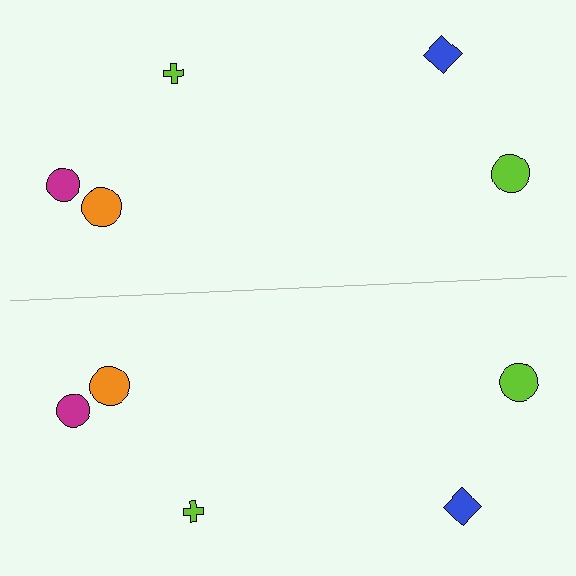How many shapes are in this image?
There are 10 shapes in this image.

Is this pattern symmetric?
Yes, this pattern has bilateral (reflection) symmetry.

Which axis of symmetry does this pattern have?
The pattern has a horizontal axis of symmetry running through the center of the image.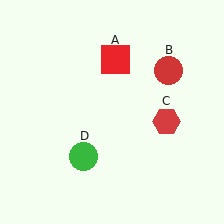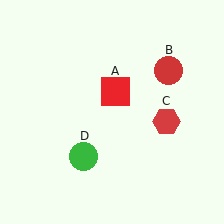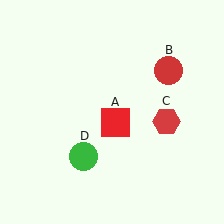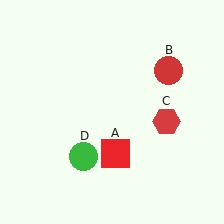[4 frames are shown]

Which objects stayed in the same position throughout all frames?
Red circle (object B) and red hexagon (object C) and green circle (object D) remained stationary.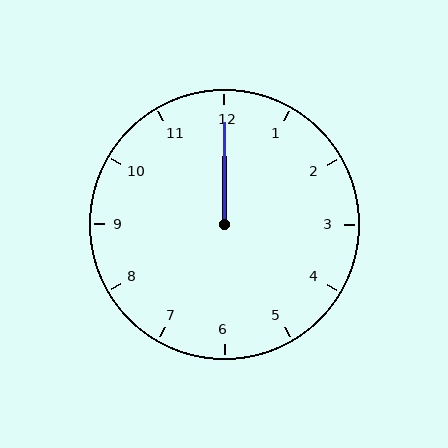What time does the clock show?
12:00.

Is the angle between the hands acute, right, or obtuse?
It is acute.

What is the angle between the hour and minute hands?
Approximately 0 degrees.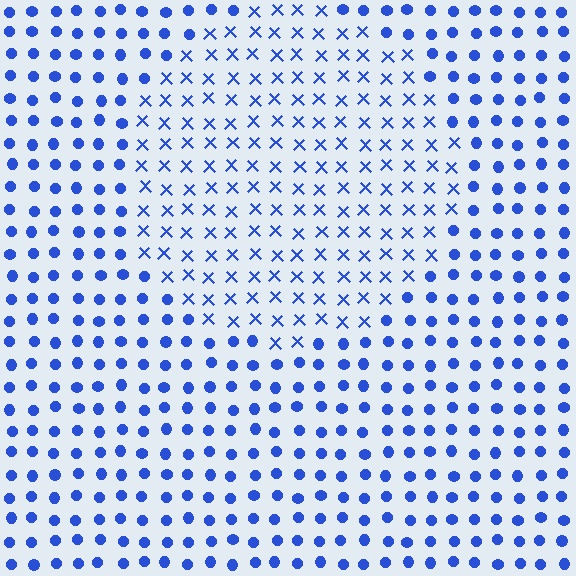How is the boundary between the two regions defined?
The boundary is defined by a change in element shape: X marks inside vs. circles outside. All elements share the same color and spacing.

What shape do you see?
I see a circle.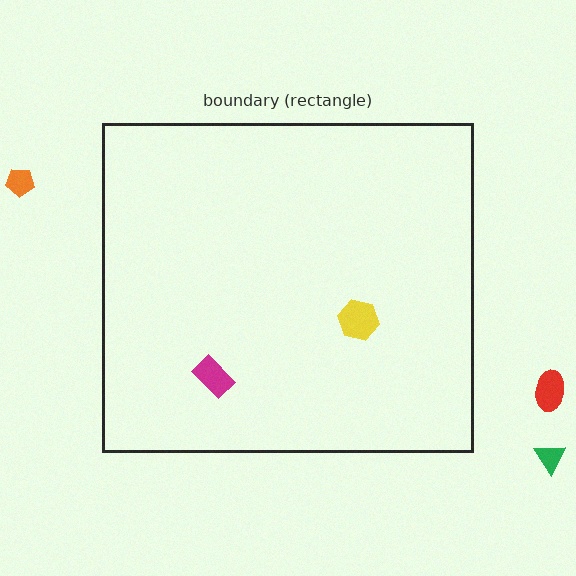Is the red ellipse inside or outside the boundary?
Outside.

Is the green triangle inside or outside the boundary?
Outside.